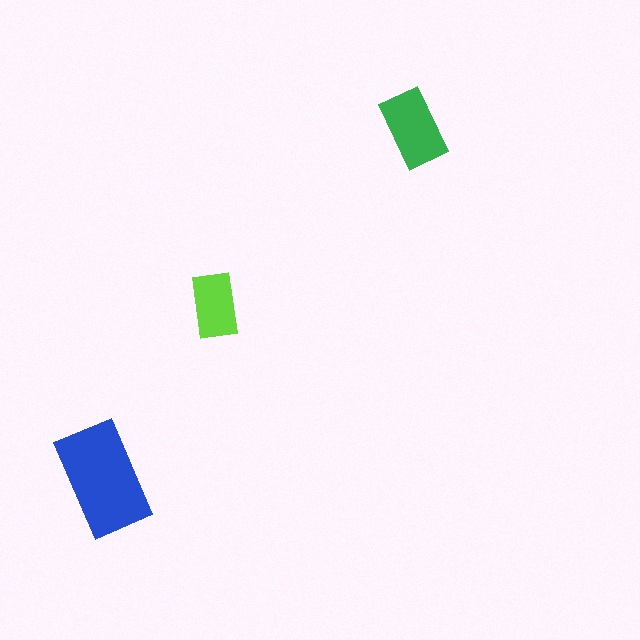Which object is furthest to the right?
The green rectangle is rightmost.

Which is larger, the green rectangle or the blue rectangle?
The blue one.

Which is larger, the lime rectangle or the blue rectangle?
The blue one.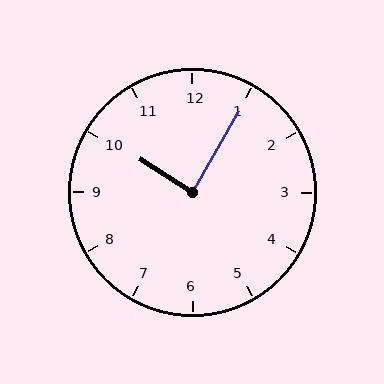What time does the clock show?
10:05.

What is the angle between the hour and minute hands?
Approximately 88 degrees.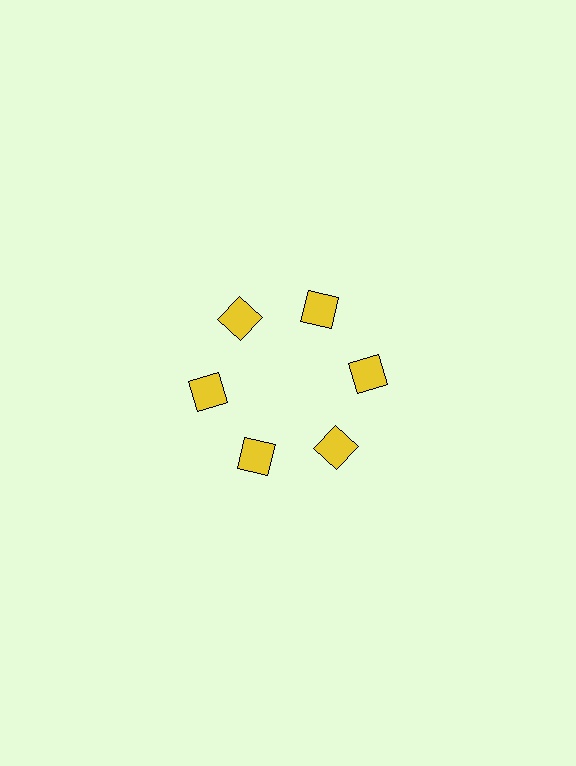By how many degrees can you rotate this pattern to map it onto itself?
The pattern maps onto itself every 60 degrees of rotation.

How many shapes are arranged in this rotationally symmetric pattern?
There are 6 shapes, arranged in 6 groups of 1.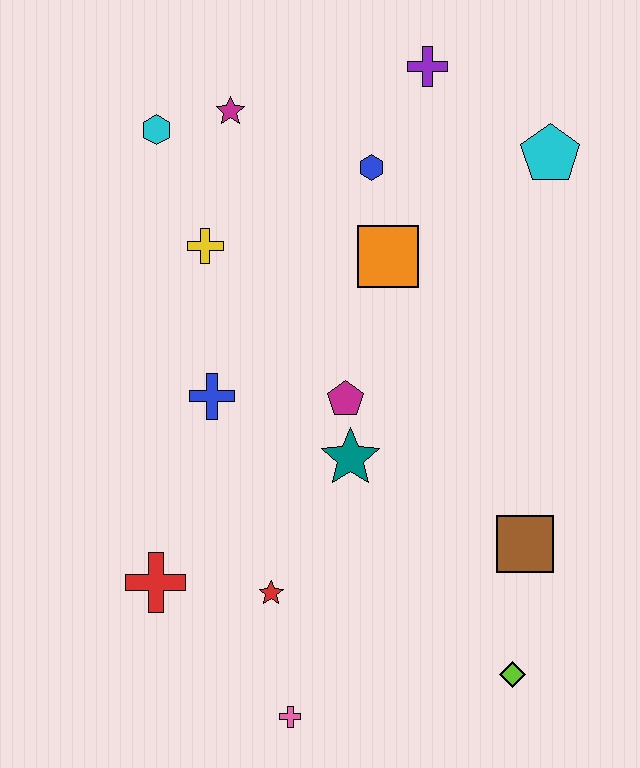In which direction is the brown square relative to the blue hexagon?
The brown square is below the blue hexagon.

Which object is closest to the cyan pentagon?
The purple cross is closest to the cyan pentagon.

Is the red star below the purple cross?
Yes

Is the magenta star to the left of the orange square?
Yes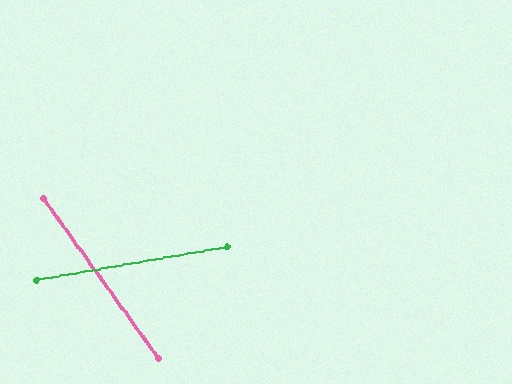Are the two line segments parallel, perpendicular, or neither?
Neither parallel nor perpendicular — they differ by about 64°.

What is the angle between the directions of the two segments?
Approximately 64 degrees.